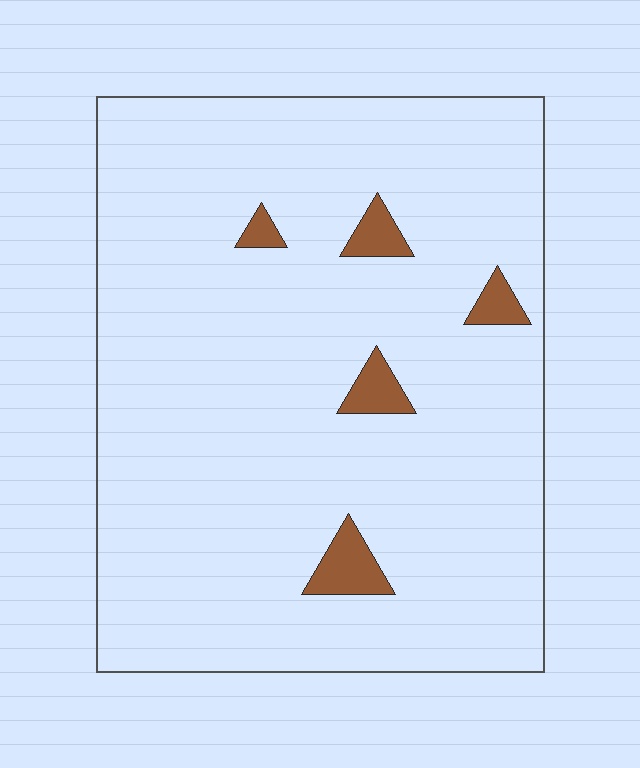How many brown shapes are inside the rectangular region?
5.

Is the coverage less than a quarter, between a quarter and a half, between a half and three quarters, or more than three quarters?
Less than a quarter.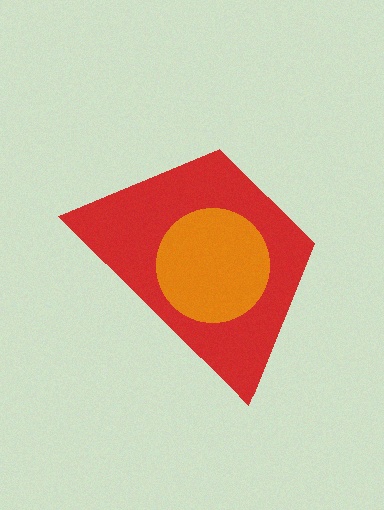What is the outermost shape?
The red trapezoid.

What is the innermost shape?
The orange circle.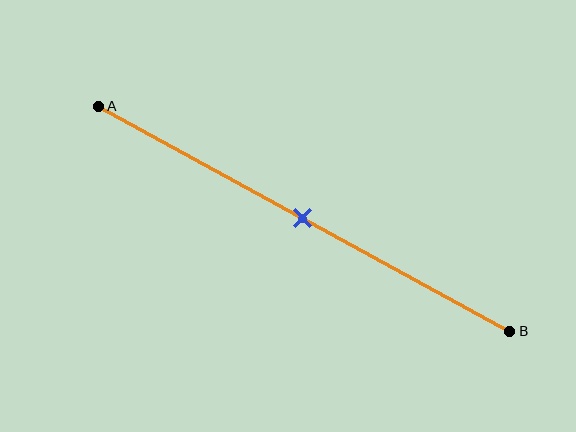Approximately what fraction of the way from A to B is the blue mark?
The blue mark is approximately 50% of the way from A to B.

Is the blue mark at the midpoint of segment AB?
Yes, the mark is approximately at the midpoint.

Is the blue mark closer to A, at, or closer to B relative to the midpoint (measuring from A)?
The blue mark is approximately at the midpoint of segment AB.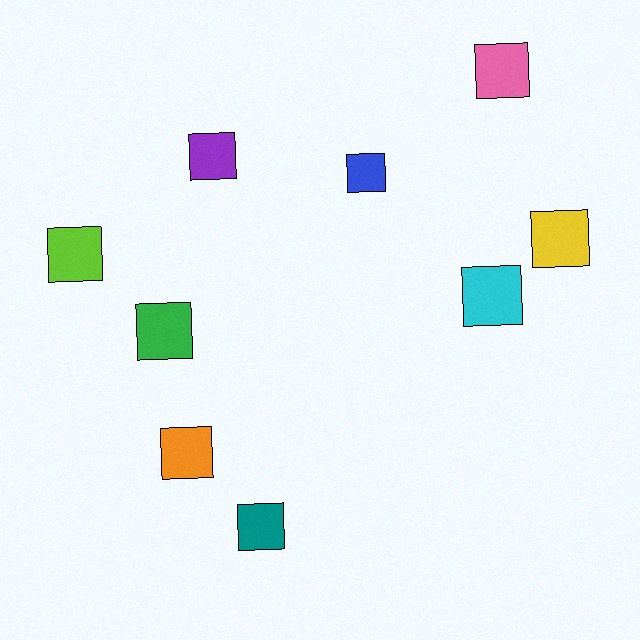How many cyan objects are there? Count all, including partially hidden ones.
There is 1 cyan object.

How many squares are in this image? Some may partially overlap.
There are 9 squares.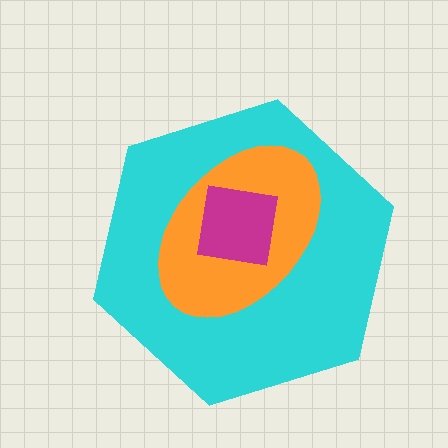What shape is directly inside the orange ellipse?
The magenta square.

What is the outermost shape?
The cyan hexagon.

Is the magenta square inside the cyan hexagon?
Yes.